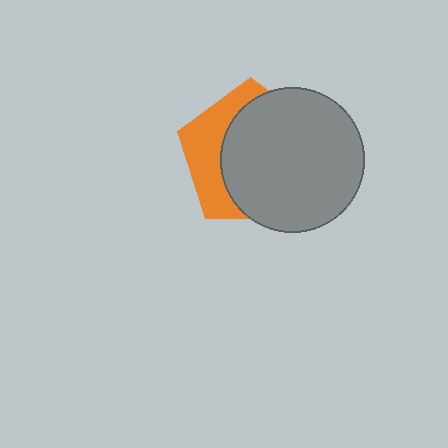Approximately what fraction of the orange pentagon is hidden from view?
Roughly 66% of the orange pentagon is hidden behind the gray circle.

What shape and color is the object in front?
The object in front is a gray circle.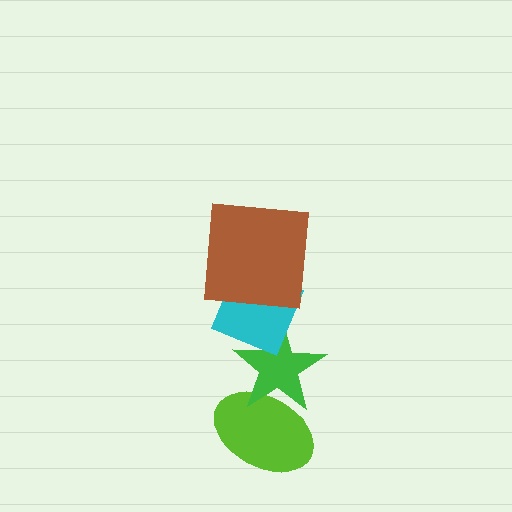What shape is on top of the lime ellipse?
The green star is on top of the lime ellipse.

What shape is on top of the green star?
The cyan diamond is on top of the green star.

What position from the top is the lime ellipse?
The lime ellipse is 4th from the top.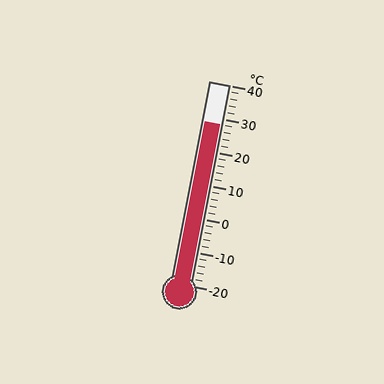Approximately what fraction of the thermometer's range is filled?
The thermometer is filled to approximately 80% of its range.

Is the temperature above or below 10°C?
The temperature is above 10°C.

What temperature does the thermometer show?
The thermometer shows approximately 28°C.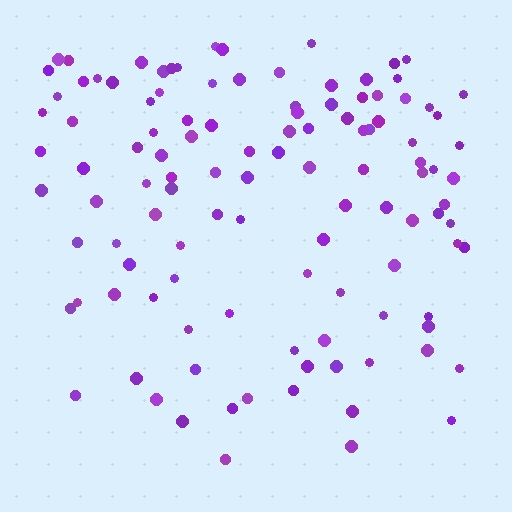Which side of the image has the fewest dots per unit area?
The bottom.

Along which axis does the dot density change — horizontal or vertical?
Vertical.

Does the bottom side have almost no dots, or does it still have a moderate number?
Still a moderate number, just noticeably fewer than the top.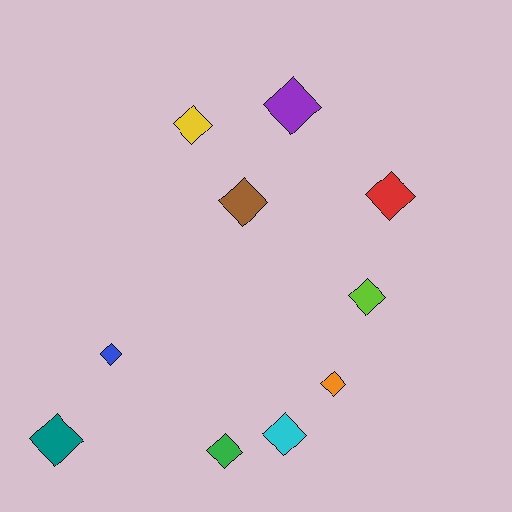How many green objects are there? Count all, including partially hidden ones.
There is 1 green object.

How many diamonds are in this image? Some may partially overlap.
There are 10 diamonds.